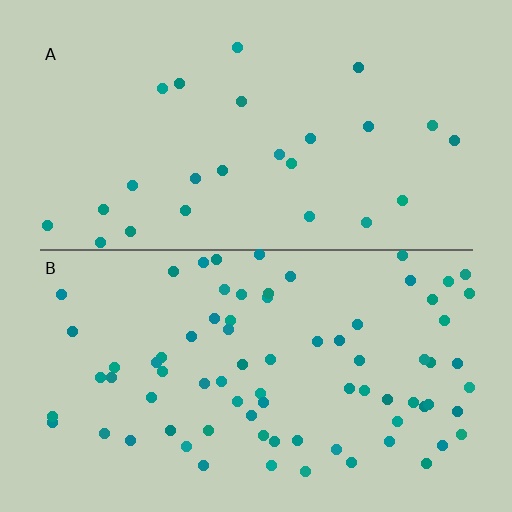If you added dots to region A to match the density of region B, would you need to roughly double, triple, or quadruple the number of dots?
Approximately triple.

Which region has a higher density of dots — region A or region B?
B (the bottom).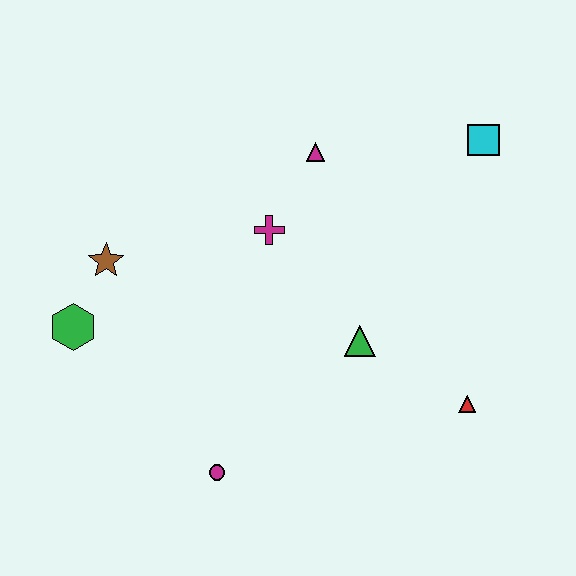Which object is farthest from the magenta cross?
The red triangle is farthest from the magenta cross.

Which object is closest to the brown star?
The green hexagon is closest to the brown star.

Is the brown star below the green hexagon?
No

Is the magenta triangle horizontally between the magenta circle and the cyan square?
Yes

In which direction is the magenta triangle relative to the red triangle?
The magenta triangle is above the red triangle.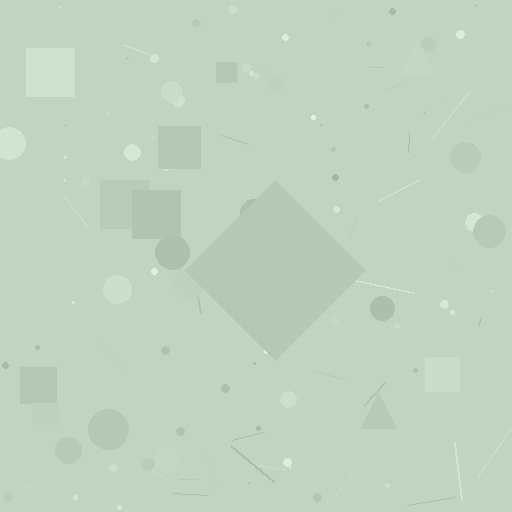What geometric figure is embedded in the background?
A diamond is embedded in the background.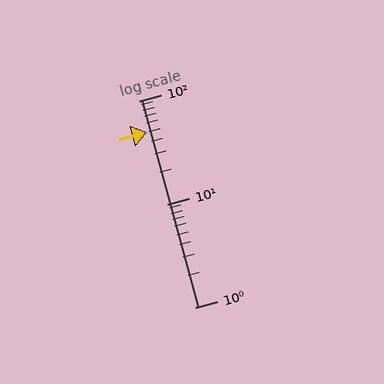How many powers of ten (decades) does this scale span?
The scale spans 2 decades, from 1 to 100.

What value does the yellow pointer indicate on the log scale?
The pointer indicates approximately 50.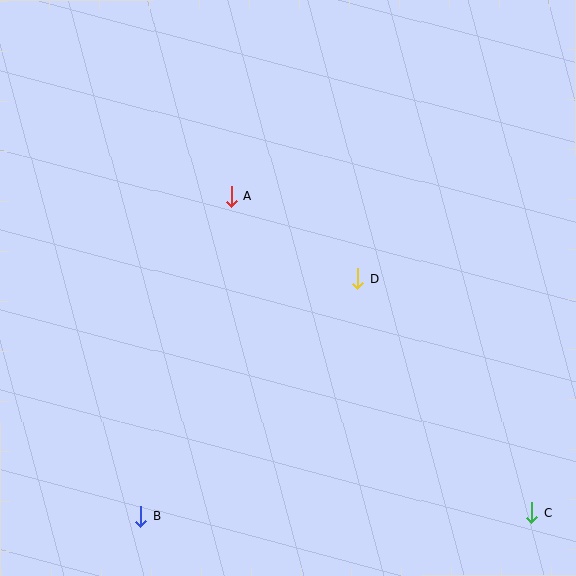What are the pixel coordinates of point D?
Point D is at (358, 279).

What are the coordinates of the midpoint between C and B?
The midpoint between C and B is at (336, 515).